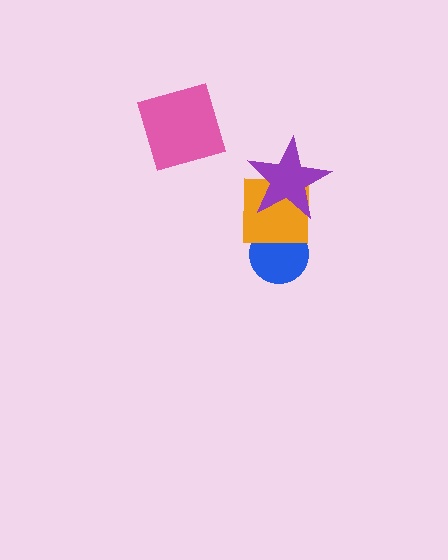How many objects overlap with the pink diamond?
0 objects overlap with the pink diamond.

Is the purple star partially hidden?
No, no other shape covers it.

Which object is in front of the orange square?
The purple star is in front of the orange square.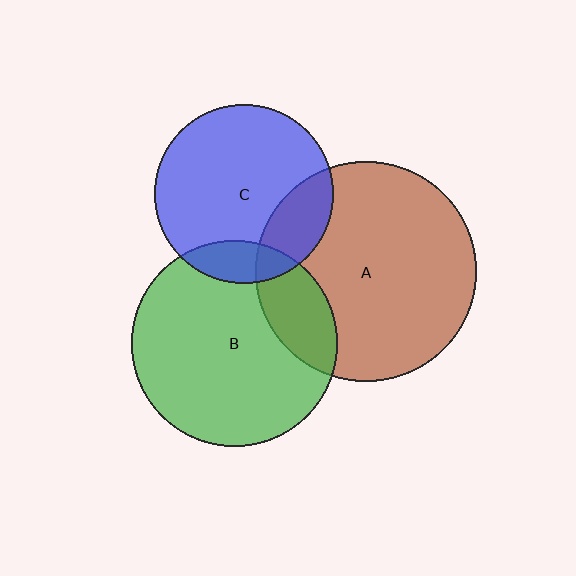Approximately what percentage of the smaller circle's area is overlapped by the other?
Approximately 20%.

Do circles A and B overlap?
Yes.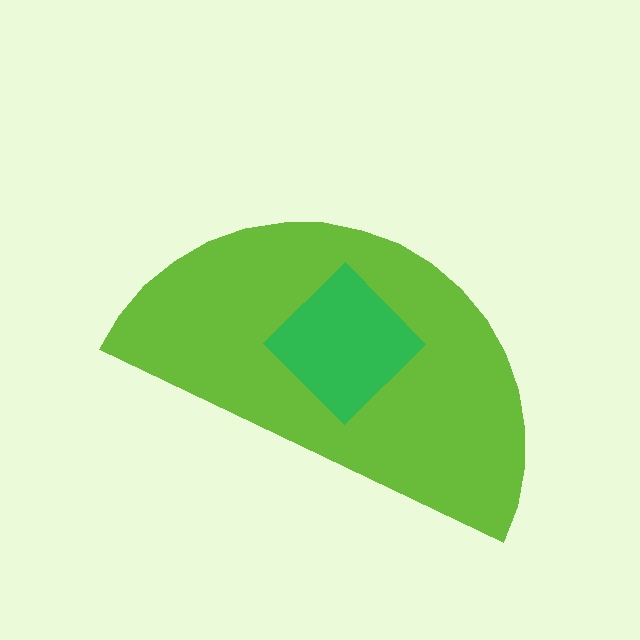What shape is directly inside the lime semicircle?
The green diamond.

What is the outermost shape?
The lime semicircle.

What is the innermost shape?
The green diamond.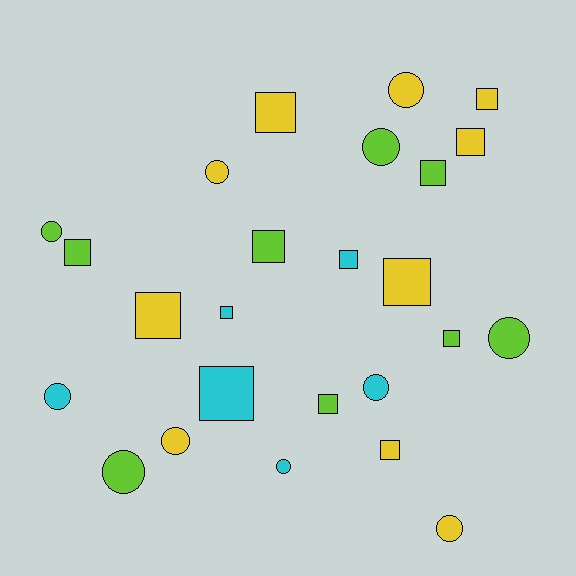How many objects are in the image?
There are 25 objects.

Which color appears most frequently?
Yellow, with 10 objects.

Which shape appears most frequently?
Square, with 14 objects.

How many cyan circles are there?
There are 3 cyan circles.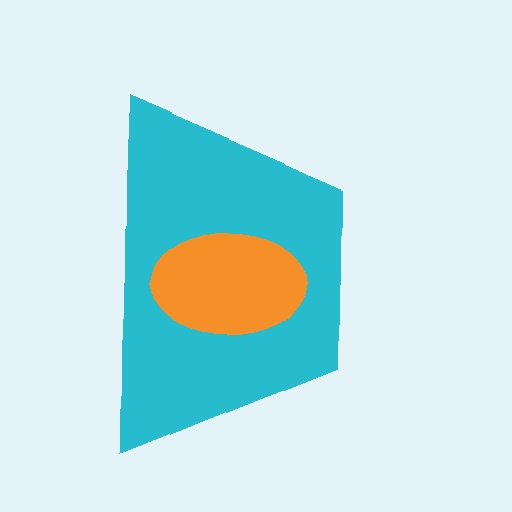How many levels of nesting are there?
2.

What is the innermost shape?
The orange ellipse.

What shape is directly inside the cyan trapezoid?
The orange ellipse.